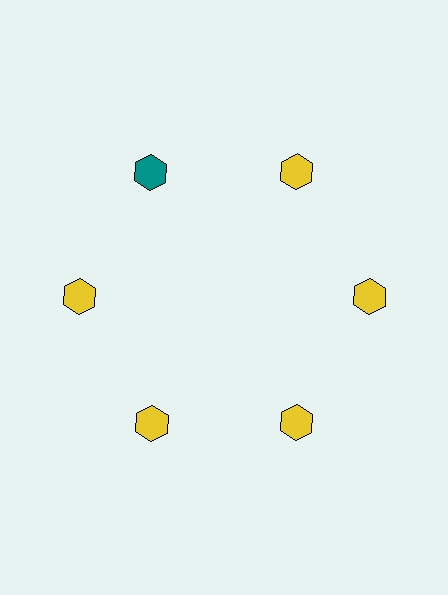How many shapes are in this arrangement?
There are 6 shapes arranged in a ring pattern.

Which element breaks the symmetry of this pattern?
The teal hexagon at roughly the 11 o'clock position breaks the symmetry. All other shapes are yellow hexagons.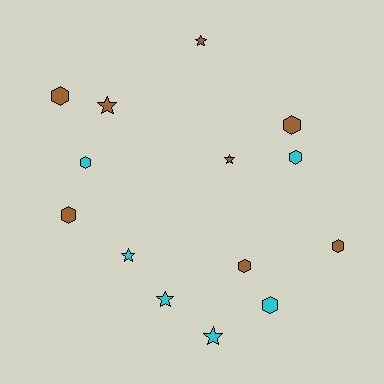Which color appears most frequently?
Brown, with 8 objects.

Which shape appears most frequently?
Hexagon, with 8 objects.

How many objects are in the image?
There are 14 objects.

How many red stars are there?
There are no red stars.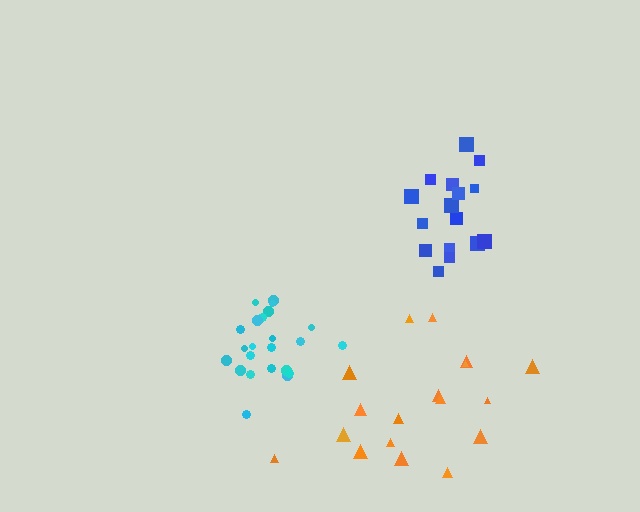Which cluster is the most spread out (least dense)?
Orange.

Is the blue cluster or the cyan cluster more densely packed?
Cyan.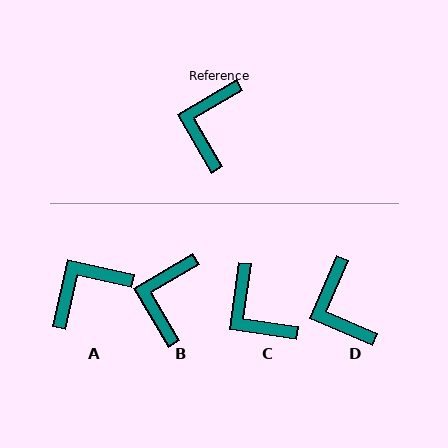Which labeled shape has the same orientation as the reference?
B.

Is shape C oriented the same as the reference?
No, it is off by about 52 degrees.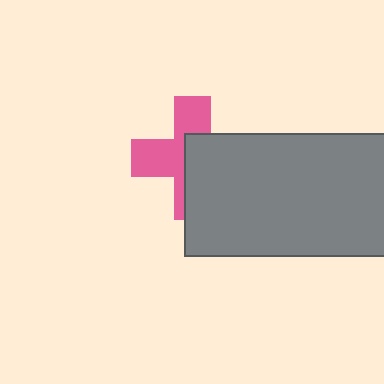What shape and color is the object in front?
The object in front is a gray rectangle.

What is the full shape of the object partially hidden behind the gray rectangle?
The partially hidden object is a pink cross.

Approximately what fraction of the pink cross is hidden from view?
Roughly 51% of the pink cross is hidden behind the gray rectangle.